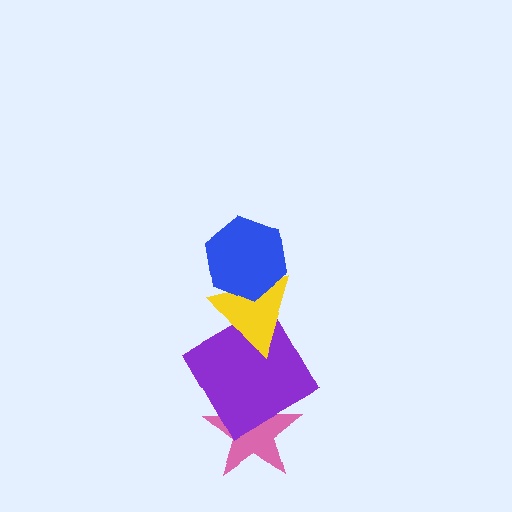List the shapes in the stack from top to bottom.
From top to bottom: the blue hexagon, the yellow triangle, the purple diamond, the pink star.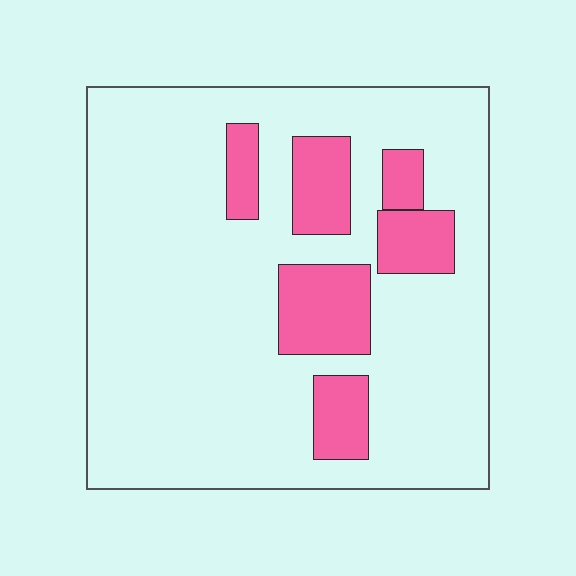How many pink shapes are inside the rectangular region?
6.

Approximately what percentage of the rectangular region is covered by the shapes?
Approximately 20%.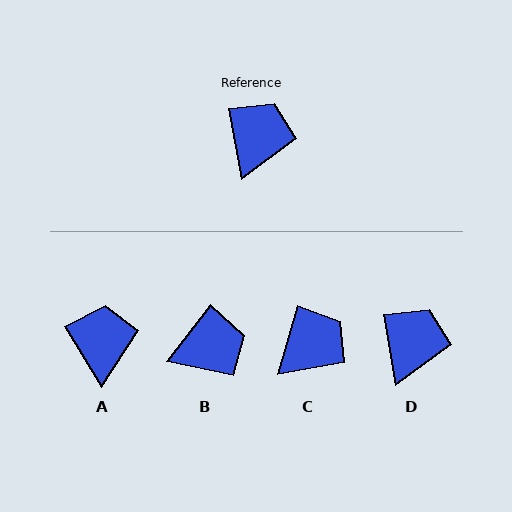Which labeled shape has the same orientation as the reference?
D.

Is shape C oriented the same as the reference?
No, it is off by about 26 degrees.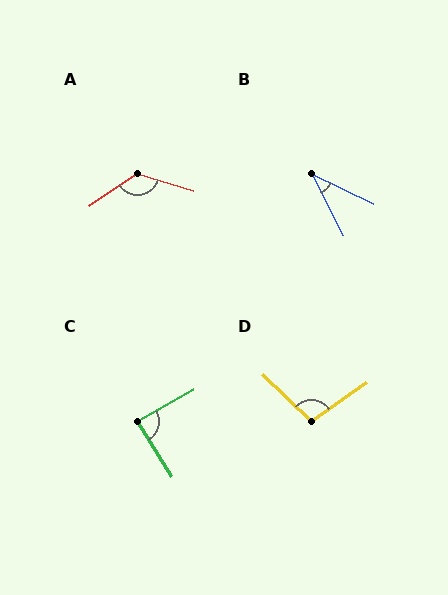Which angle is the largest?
A, at approximately 130 degrees.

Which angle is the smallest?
B, at approximately 37 degrees.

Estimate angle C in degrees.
Approximately 87 degrees.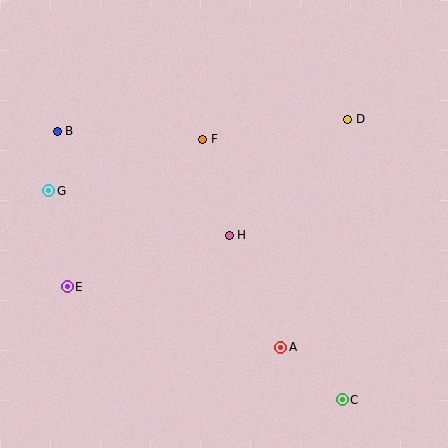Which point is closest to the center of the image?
Point H at (229, 235) is closest to the center.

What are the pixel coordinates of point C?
Point C is at (342, 400).